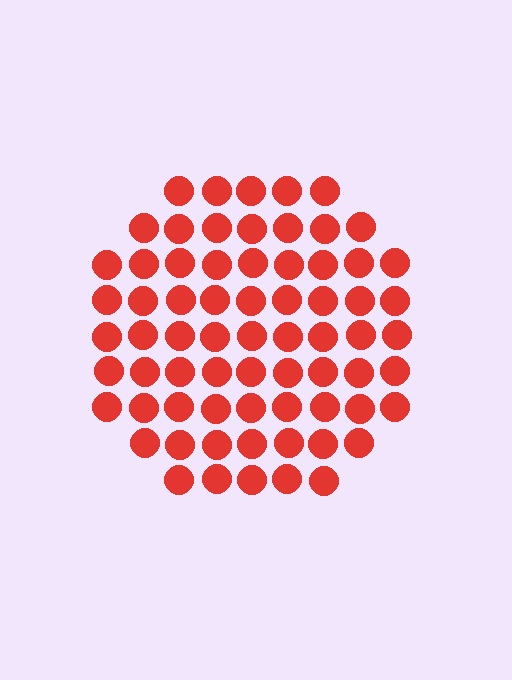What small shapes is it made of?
It is made of small circles.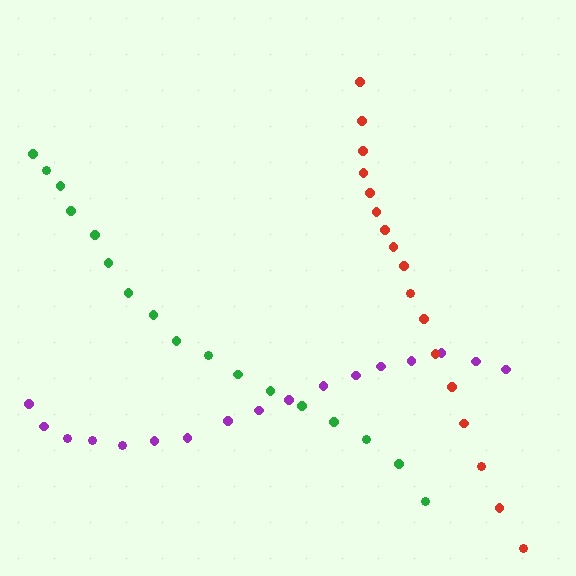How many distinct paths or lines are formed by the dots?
There are 3 distinct paths.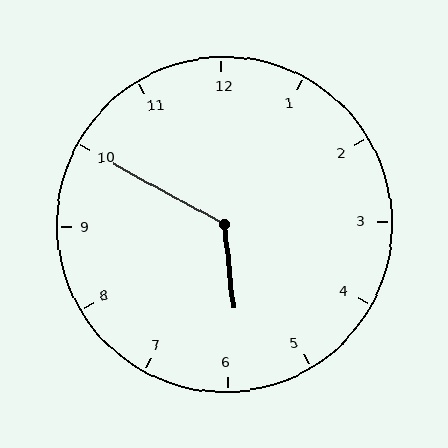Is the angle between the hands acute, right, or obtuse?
It is obtuse.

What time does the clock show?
5:50.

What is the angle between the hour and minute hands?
Approximately 125 degrees.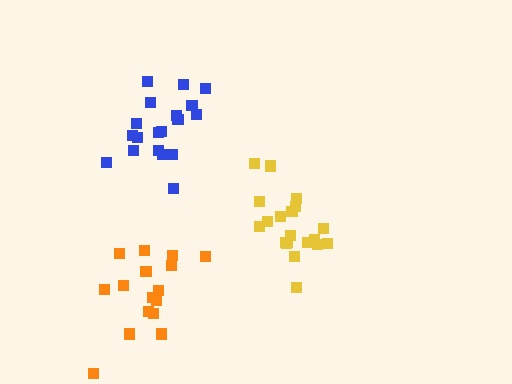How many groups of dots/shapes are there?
There are 3 groups.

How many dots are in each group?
Group 1: 20 dots, Group 2: 16 dots, Group 3: 19 dots (55 total).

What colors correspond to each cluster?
The clusters are colored: yellow, orange, blue.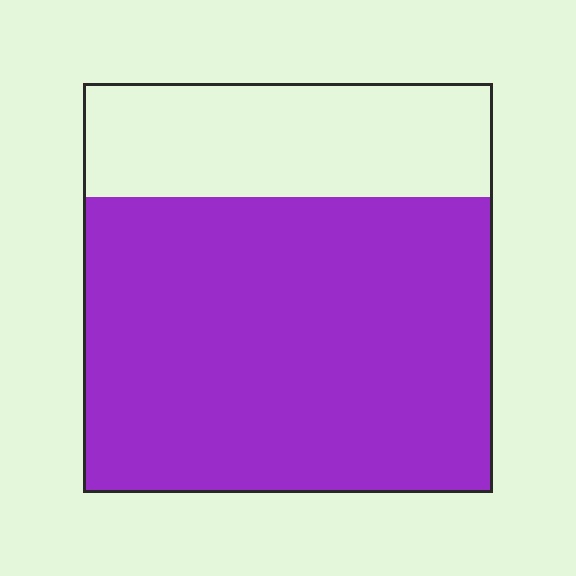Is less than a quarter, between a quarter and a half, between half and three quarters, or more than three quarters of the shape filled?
Between half and three quarters.